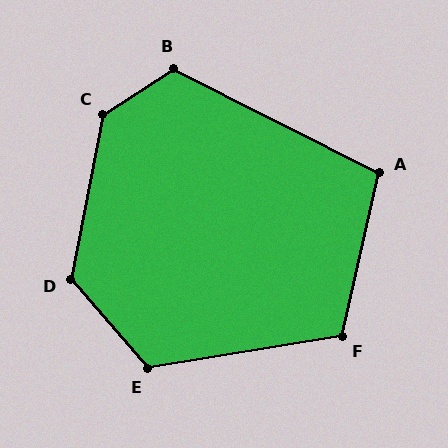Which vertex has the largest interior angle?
C, at approximately 134 degrees.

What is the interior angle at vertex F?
Approximately 112 degrees (obtuse).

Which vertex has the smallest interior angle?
A, at approximately 104 degrees.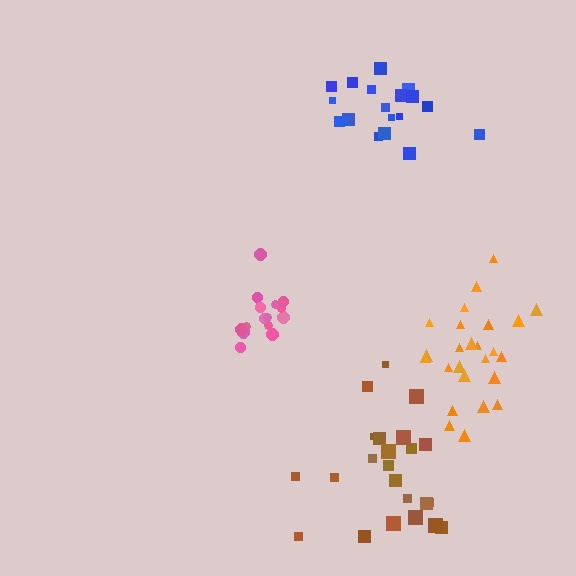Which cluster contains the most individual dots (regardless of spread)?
Orange (25).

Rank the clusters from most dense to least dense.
pink, blue, orange, brown.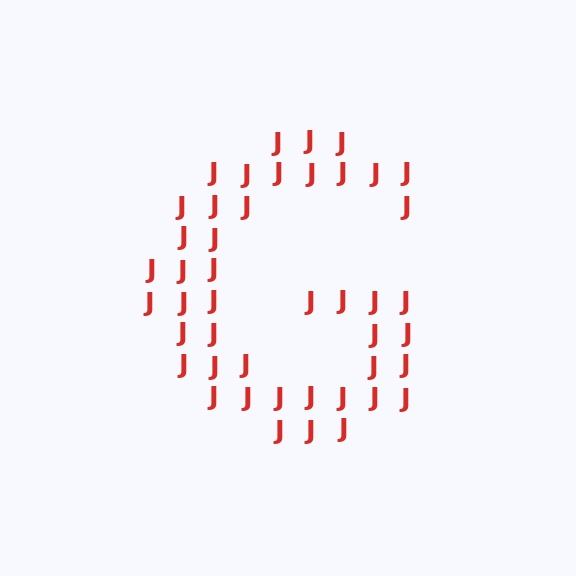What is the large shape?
The large shape is the letter G.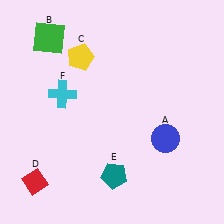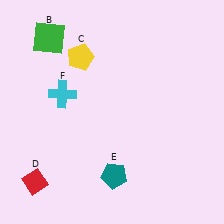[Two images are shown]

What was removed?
The blue circle (A) was removed in Image 2.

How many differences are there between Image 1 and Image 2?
There is 1 difference between the two images.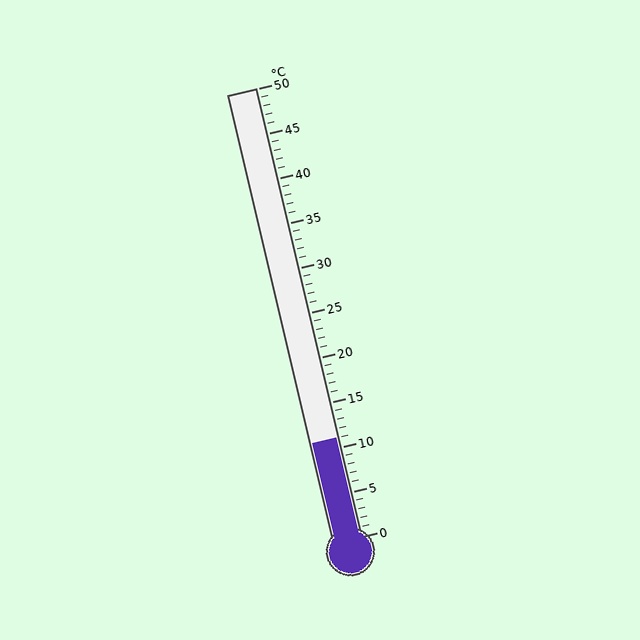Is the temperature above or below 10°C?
The temperature is above 10°C.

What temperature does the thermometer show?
The thermometer shows approximately 11°C.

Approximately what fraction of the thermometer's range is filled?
The thermometer is filled to approximately 20% of its range.